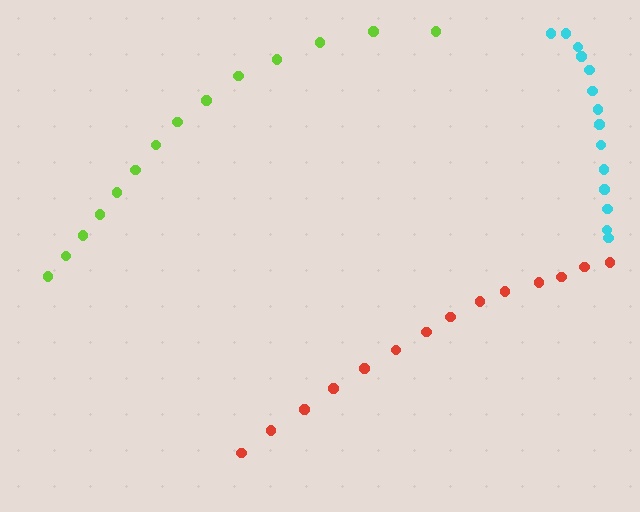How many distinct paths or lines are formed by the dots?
There are 3 distinct paths.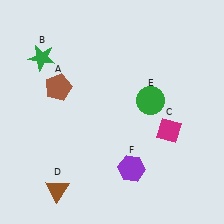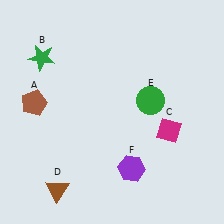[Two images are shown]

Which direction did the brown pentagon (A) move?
The brown pentagon (A) moved left.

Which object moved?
The brown pentagon (A) moved left.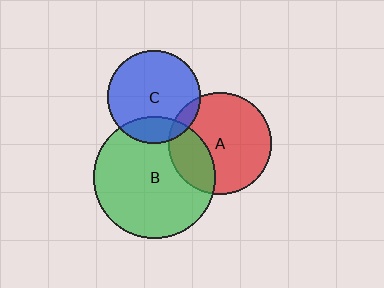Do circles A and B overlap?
Yes.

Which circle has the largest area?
Circle B (green).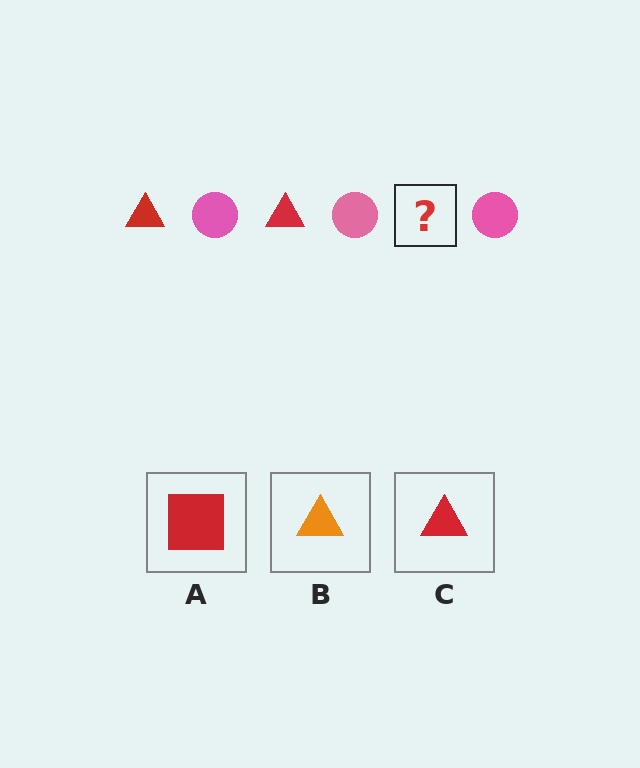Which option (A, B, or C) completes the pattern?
C.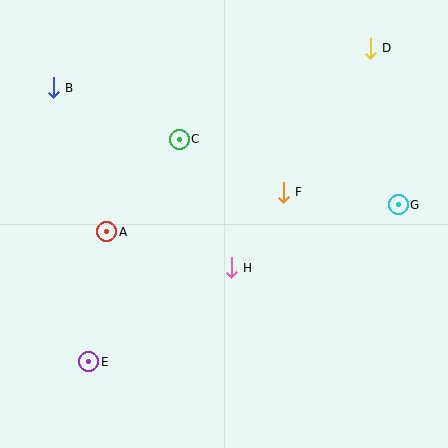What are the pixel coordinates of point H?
Point H is at (231, 268).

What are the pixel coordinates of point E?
Point E is at (89, 362).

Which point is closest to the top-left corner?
Point B is closest to the top-left corner.